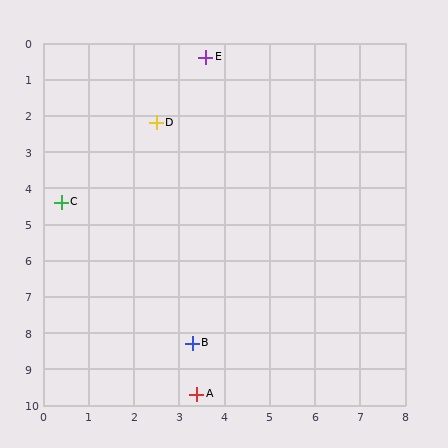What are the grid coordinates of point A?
Point A is at approximately (3.4, 9.7).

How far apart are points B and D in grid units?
Points B and D are about 6.2 grid units apart.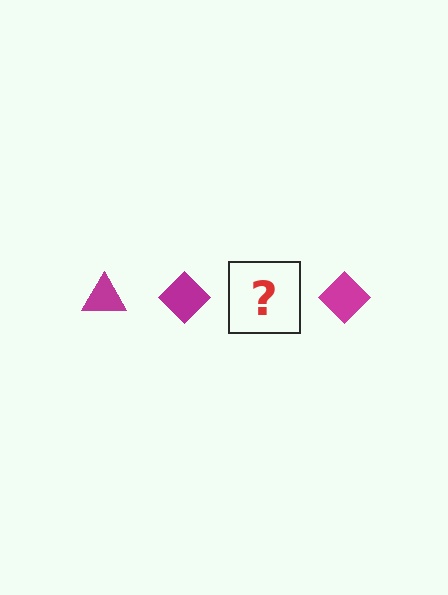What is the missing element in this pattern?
The missing element is a magenta triangle.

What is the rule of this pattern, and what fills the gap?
The rule is that the pattern cycles through triangle, diamond shapes in magenta. The gap should be filled with a magenta triangle.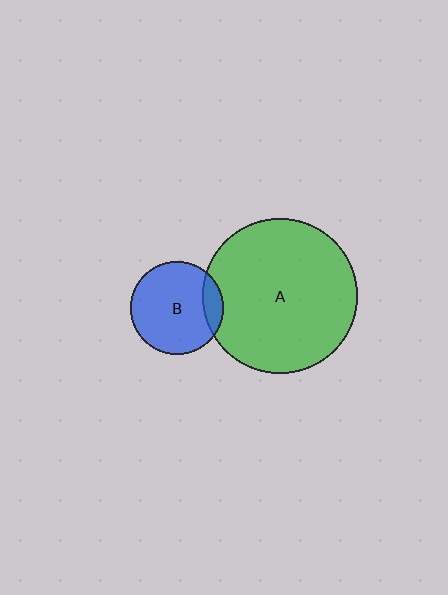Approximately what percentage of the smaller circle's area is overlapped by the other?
Approximately 15%.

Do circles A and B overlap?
Yes.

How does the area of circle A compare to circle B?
Approximately 2.8 times.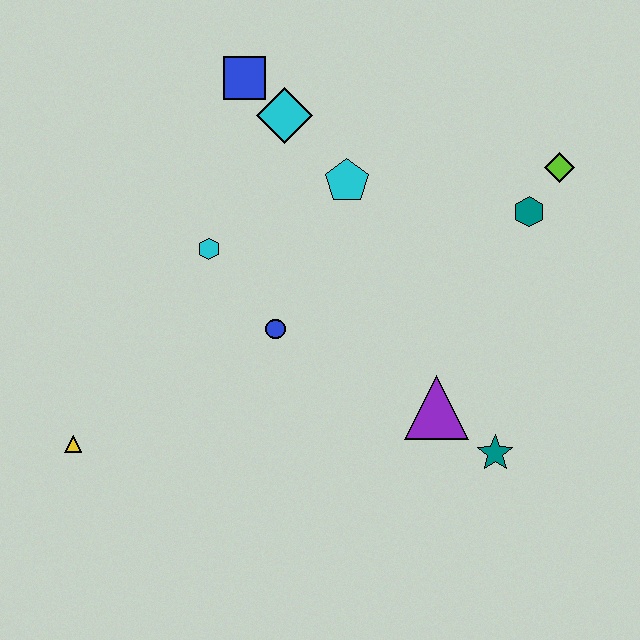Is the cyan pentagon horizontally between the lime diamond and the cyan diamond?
Yes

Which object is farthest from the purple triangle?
The blue square is farthest from the purple triangle.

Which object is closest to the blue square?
The cyan diamond is closest to the blue square.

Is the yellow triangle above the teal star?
Yes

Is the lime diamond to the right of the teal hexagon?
Yes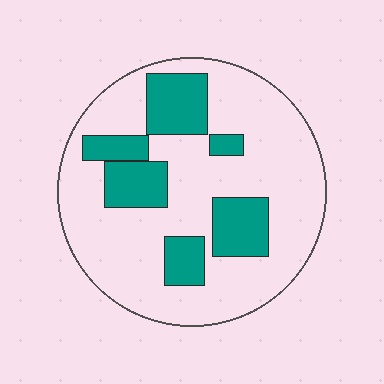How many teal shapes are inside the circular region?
6.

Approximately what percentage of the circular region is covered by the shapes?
Approximately 25%.